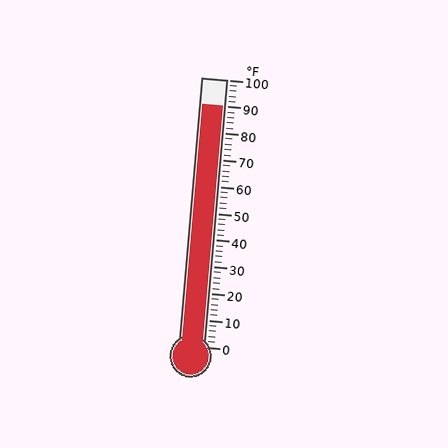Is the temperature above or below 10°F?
The temperature is above 10°F.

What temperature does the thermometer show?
The thermometer shows approximately 90°F.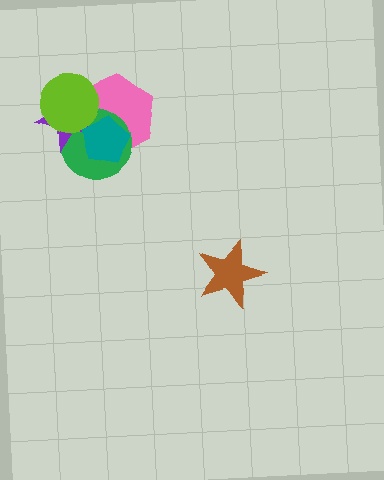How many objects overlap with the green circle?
4 objects overlap with the green circle.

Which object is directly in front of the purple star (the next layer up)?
The teal pentagon is directly in front of the purple star.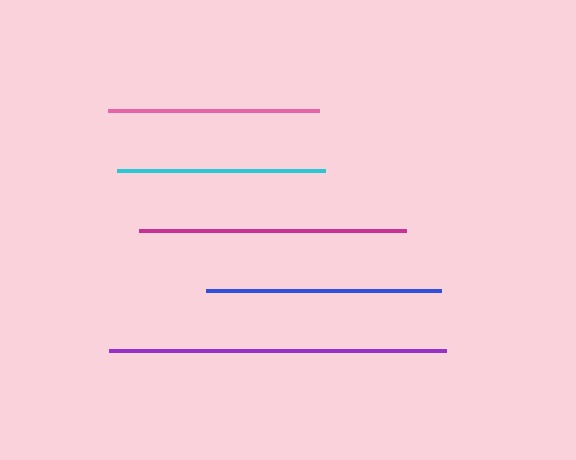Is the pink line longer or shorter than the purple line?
The purple line is longer than the pink line.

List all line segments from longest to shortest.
From longest to shortest: purple, magenta, blue, pink, cyan.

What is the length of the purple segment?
The purple segment is approximately 337 pixels long.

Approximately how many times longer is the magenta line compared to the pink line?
The magenta line is approximately 1.3 times the length of the pink line.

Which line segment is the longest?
The purple line is the longest at approximately 337 pixels.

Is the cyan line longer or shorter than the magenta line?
The magenta line is longer than the cyan line.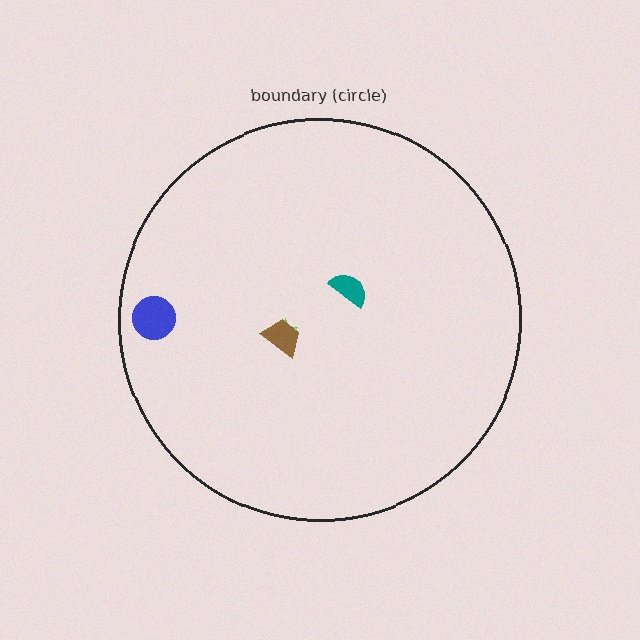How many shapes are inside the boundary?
4 inside, 0 outside.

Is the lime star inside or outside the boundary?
Inside.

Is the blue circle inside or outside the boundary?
Inside.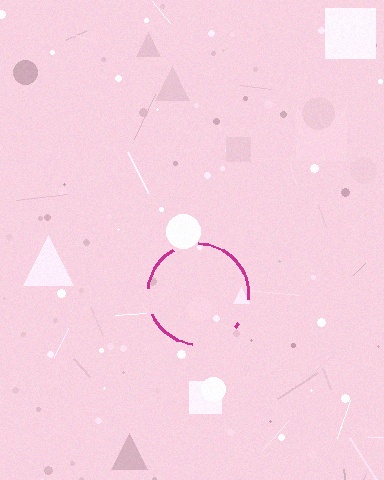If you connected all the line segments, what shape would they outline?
They would outline a circle.